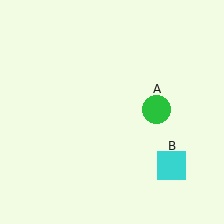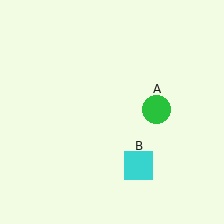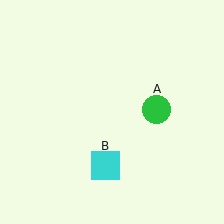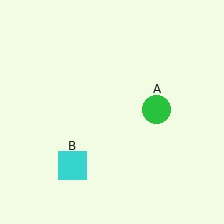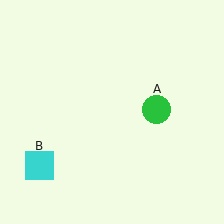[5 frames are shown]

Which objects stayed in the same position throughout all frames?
Green circle (object A) remained stationary.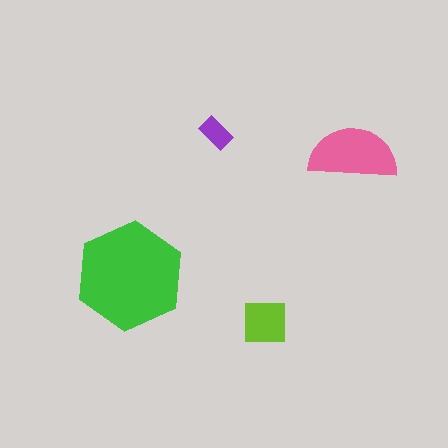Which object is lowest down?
The lime square is bottommost.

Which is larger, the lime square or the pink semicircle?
The pink semicircle.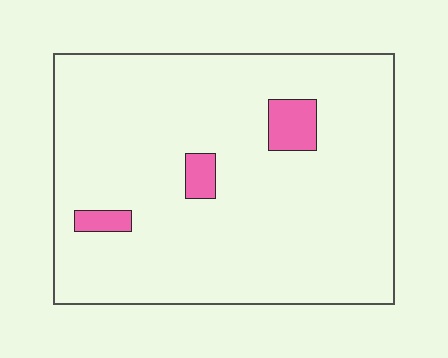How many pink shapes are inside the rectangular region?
3.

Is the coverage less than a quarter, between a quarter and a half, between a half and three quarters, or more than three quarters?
Less than a quarter.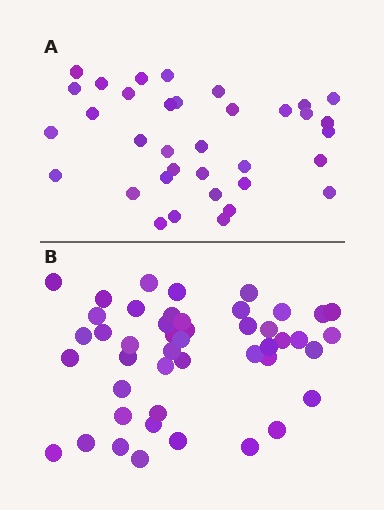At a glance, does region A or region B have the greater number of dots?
Region B (the bottom region) has more dots.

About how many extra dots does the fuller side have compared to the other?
Region B has roughly 12 or so more dots than region A.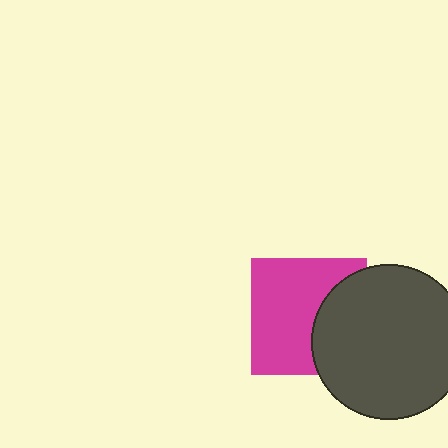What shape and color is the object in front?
The object in front is a dark gray circle.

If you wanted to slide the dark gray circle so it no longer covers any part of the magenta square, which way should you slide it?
Slide it right — that is the most direct way to separate the two shapes.